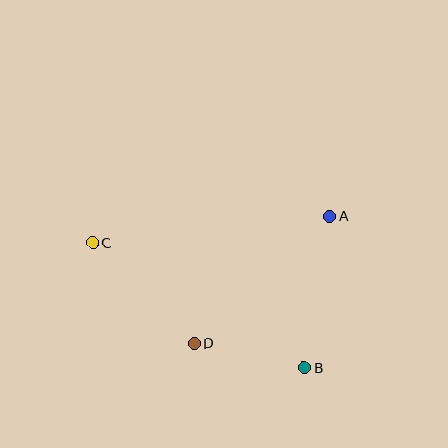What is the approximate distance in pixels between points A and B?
The distance between A and B is approximately 153 pixels.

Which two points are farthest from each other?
Points B and C are farthest from each other.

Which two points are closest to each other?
Points B and D are closest to each other.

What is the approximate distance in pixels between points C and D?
The distance between C and D is approximately 143 pixels.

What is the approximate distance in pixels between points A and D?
The distance between A and D is approximately 185 pixels.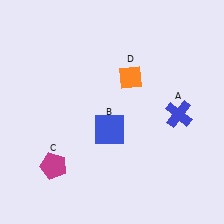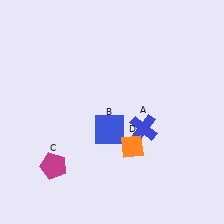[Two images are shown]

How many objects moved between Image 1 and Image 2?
2 objects moved between the two images.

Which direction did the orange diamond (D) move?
The orange diamond (D) moved down.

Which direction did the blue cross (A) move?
The blue cross (A) moved left.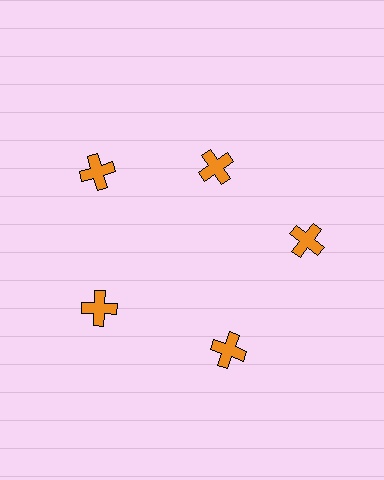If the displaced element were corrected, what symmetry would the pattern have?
It would have 5-fold rotational symmetry — the pattern would map onto itself every 72 degrees.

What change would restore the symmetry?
The symmetry would be restored by moving it outward, back onto the ring so that all 5 crosses sit at equal angles and equal distance from the center.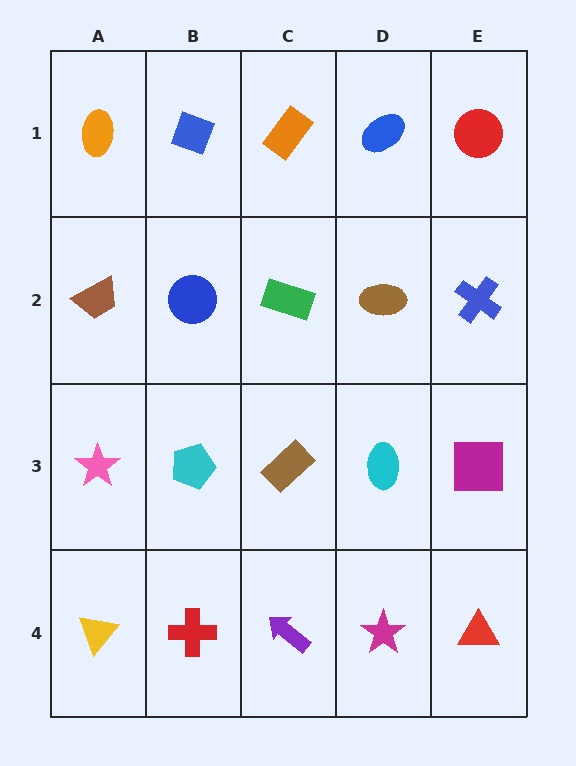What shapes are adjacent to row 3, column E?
A blue cross (row 2, column E), a red triangle (row 4, column E), a cyan ellipse (row 3, column D).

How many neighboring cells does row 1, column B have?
3.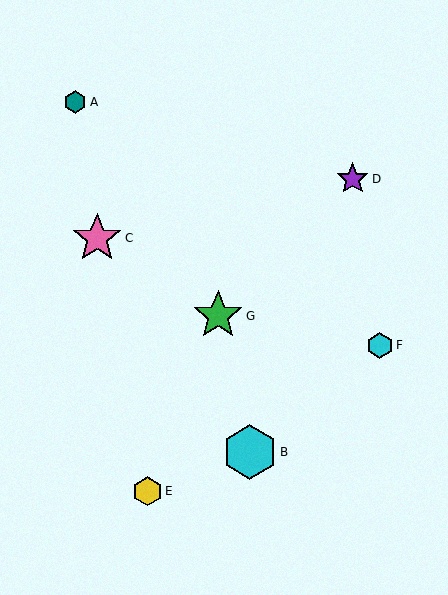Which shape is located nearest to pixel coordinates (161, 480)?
The yellow hexagon (labeled E) at (148, 491) is nearest to that location.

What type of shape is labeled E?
Shape E is a yellow hexagon.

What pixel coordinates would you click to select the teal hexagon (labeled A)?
Click at (75, 102) to select the teal hexagon A.